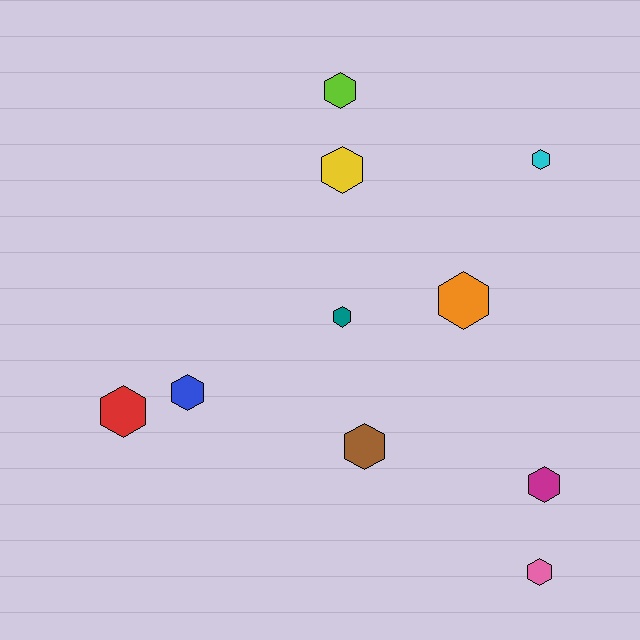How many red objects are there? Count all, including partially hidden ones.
There is 1 red object.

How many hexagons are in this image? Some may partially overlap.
There are 10 hexagons.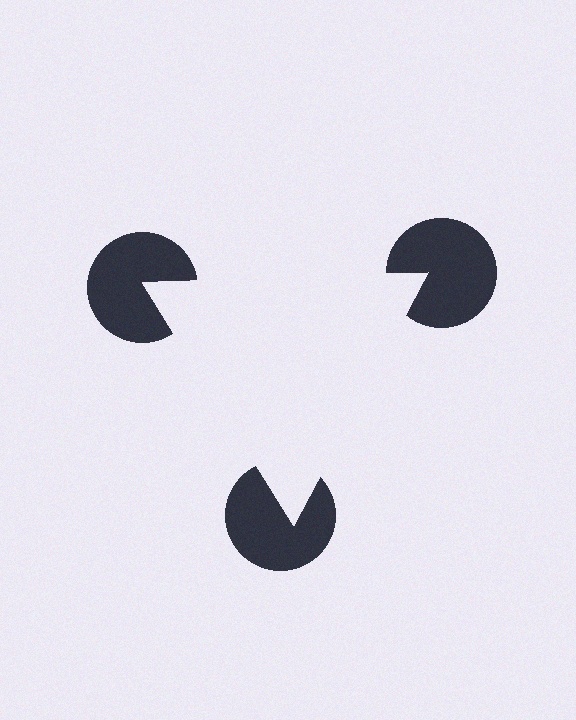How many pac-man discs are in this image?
There are 3 — one at each vertex of the illusory triangle.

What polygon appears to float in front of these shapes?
An illusory triangle — its edges are inferred from the aligned wedge cuts in the pac-man discs, not physically drawn.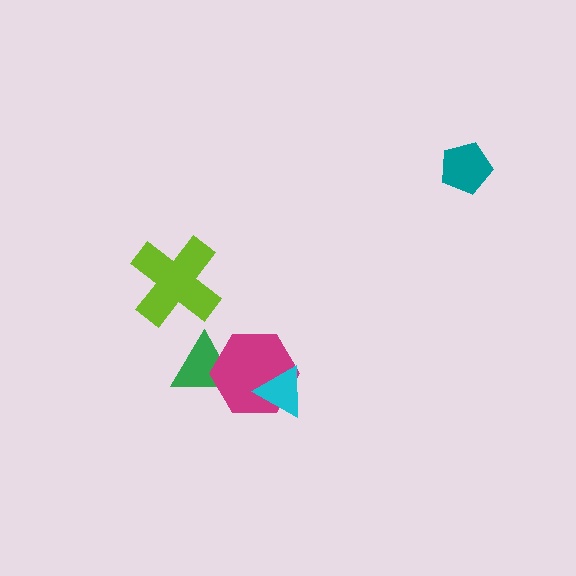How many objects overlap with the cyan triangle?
1 object overlaps with the cyan triangle.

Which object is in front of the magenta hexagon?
The cyan triangle is in front of the magenta hexagon.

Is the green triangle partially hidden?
Yes, it is partially covered by another shape.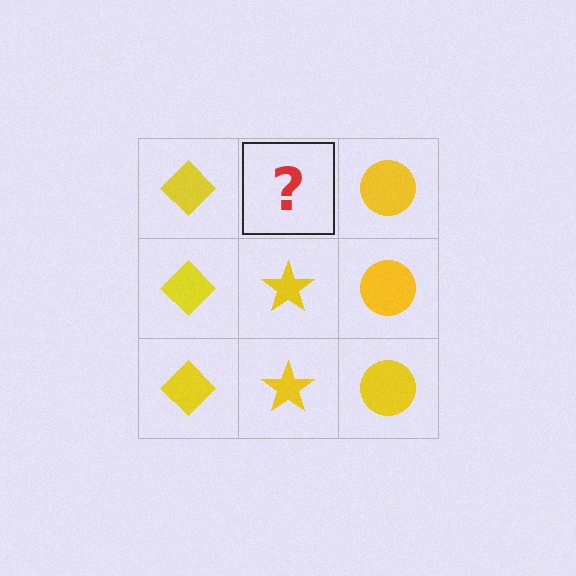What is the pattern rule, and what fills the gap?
The rule is that each column has a consistent shape. The gap should be filled with a yellow star.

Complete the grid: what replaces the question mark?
The question mark should be replaced with a yellow star.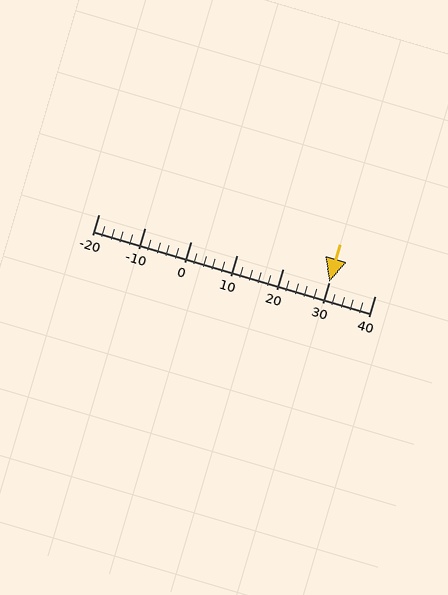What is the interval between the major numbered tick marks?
The major tick marks are spaced 10 units apart.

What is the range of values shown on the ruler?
The ruler shows values from -20 to 40.